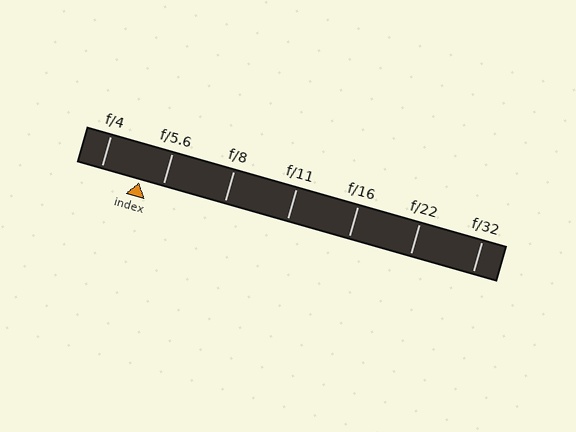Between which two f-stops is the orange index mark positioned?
The index mark is between f/4 and f/5.6.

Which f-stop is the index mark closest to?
The index mark is closest to f/5.6.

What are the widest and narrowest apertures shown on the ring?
The widest aperture shown is f/4 and the narrowest is f/32.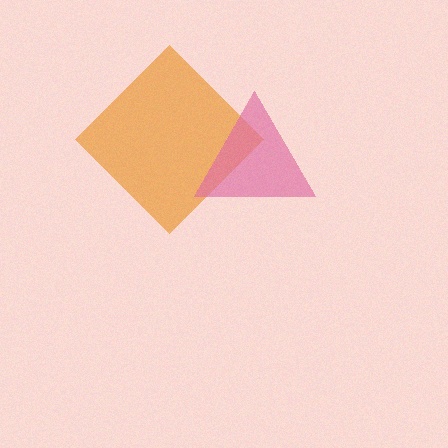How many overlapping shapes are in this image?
There are 2 overlapping shapes in the image.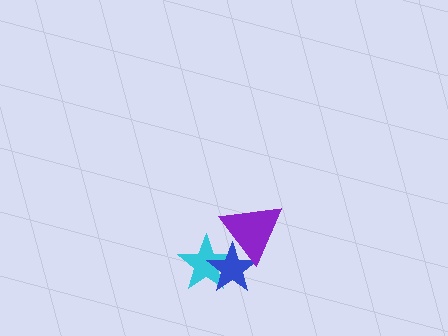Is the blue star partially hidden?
Yes, it is partially covered by another shape.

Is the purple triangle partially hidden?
No, no other shape covers it.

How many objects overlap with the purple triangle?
2 objects overlap with the purple triangle.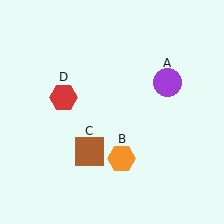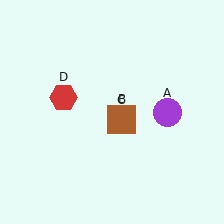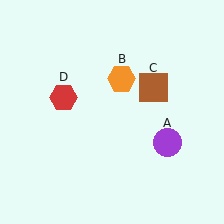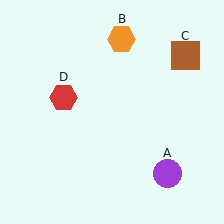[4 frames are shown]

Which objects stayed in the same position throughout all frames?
Red hexagon (object D) remained stationary.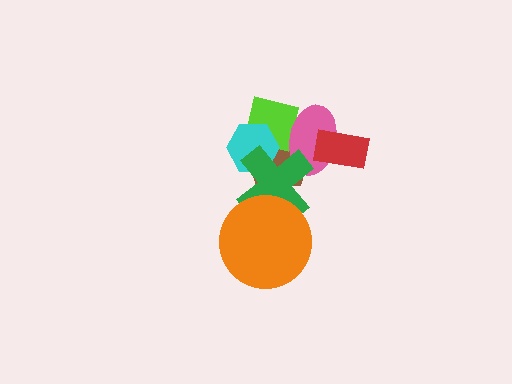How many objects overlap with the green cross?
5 objects overlap with the green cross.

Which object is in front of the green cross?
The orange circle is in front of the green cross.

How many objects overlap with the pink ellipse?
4 objects overlap with the pink ellipse.